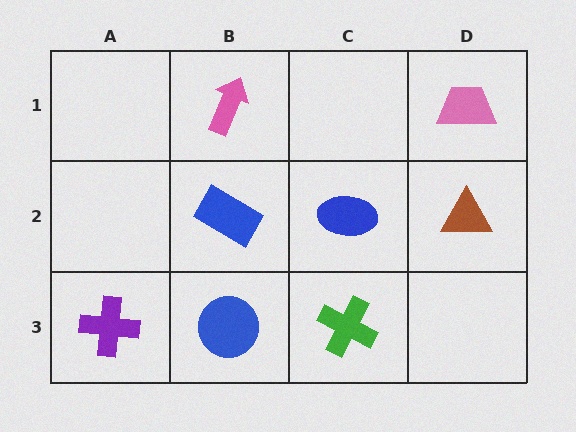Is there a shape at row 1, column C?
No, that cell is empty.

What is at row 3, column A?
A purple cross.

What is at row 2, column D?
A brown triangle.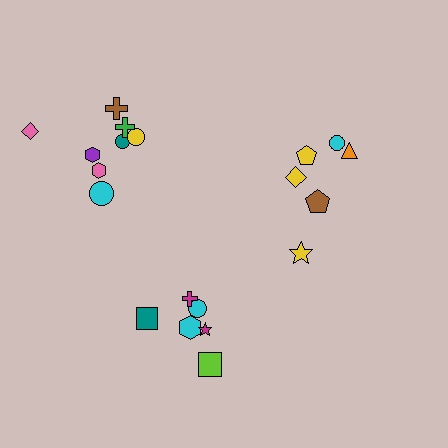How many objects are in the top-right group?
There are 6 objects.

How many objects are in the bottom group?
There are 6 objects.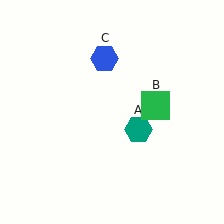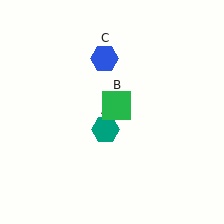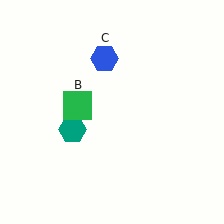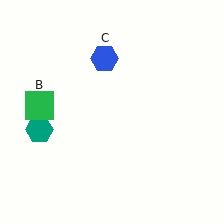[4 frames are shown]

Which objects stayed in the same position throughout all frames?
Blue hexagon (object C) remained stationary.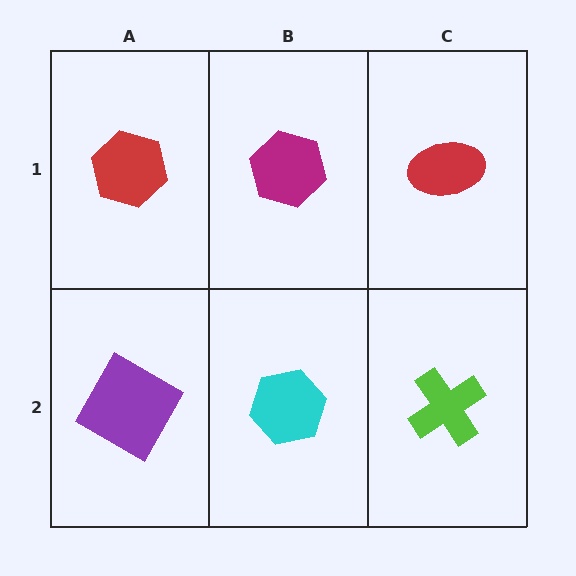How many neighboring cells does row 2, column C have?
2.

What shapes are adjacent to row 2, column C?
A red ellipse (row 1, column C), a cyan hexagon (row 2, column B).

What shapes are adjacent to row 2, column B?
A magenta hexagon (row 1, column B), a purple square (row 2, column A), a lime cross (row 2, column C).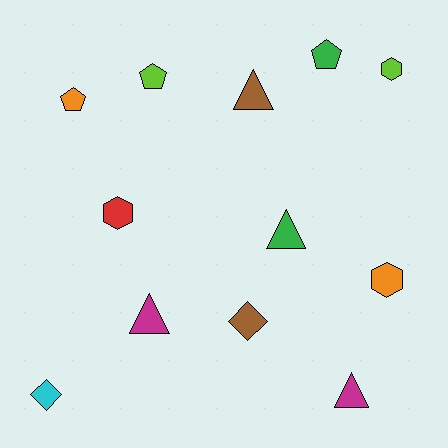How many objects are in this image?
There are 12 objects.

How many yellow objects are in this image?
There are no yellow objects.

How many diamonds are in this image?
There are 2 diamonds.